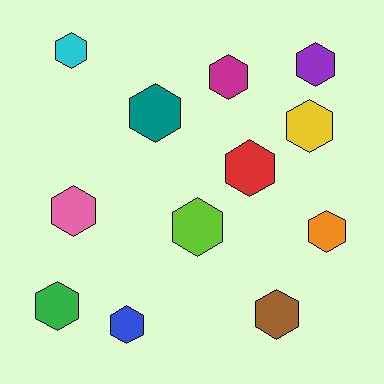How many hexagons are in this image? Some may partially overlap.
There are 12 hexagons.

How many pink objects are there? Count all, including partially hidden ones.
There is 1 pink object.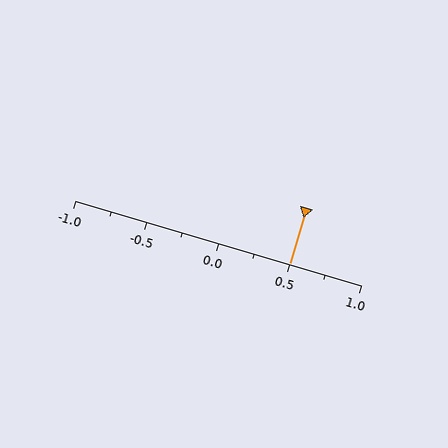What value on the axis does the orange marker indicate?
The marker indicates approximately 0.5.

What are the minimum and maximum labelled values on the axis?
The axis runs from -1.0 to 1.0.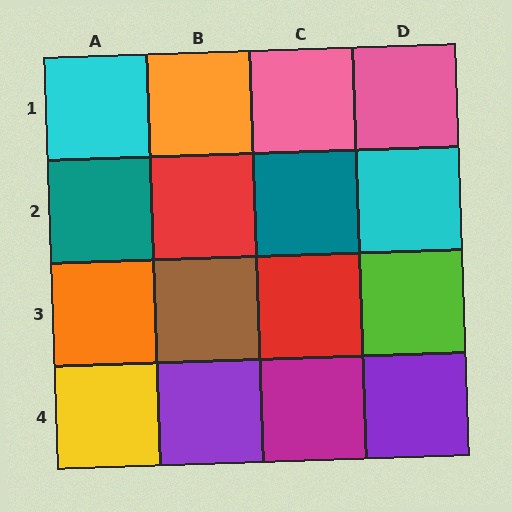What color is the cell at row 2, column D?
Cyan.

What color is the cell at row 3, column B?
Brown.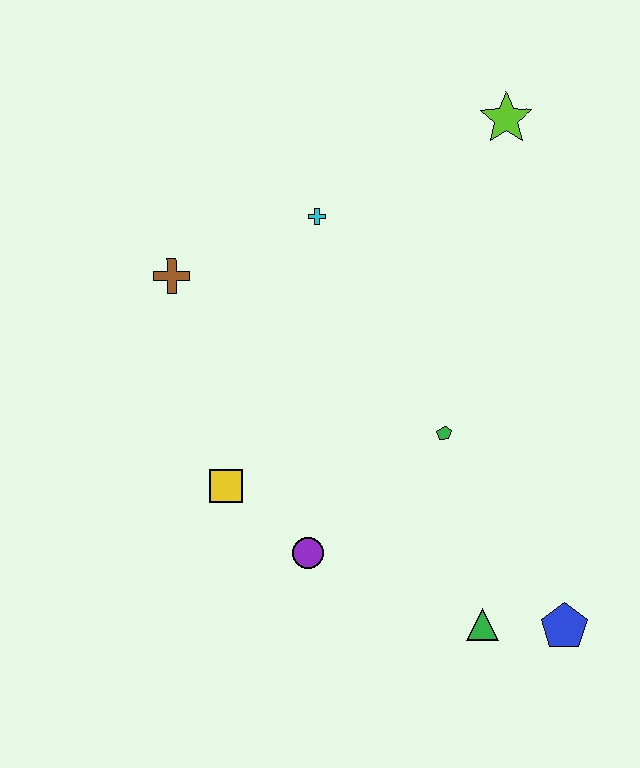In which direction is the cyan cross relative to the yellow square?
The cyan cross is above the yellow square.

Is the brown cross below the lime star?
Yes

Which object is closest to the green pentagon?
The purple circle is closest to the green pentagon.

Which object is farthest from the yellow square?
The lime star is farthest from the yellow square.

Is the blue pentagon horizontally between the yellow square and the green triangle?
No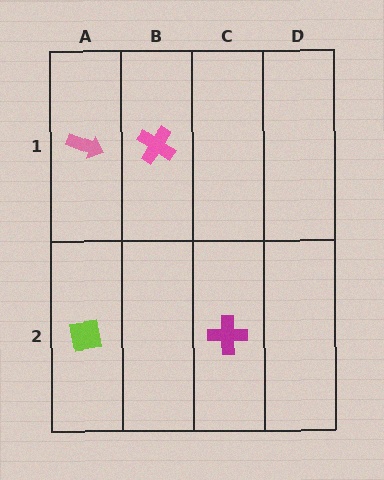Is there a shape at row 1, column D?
No, that cell is empty.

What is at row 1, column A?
A pink arrow.